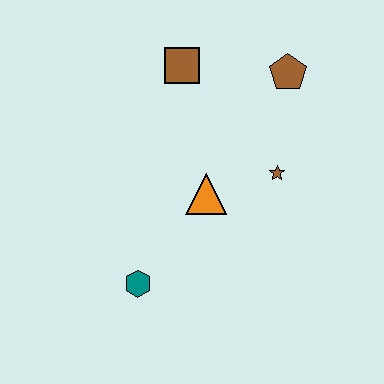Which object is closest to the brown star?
The orange triangle is closest to the brown star.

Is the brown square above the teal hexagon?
Yes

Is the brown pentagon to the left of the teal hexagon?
No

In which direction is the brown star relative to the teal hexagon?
The brown star is to the right of the teal hexagon.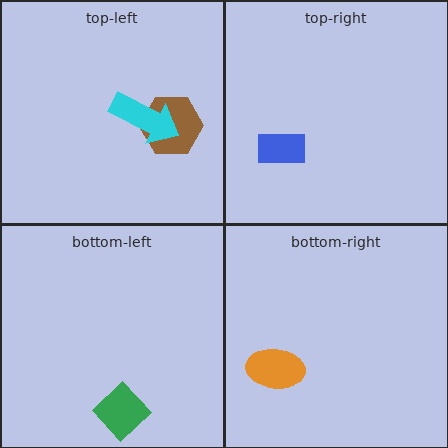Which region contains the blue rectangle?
The top-right region.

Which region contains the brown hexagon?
The top-left region.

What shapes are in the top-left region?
The brown hexagon, the cyan arrow.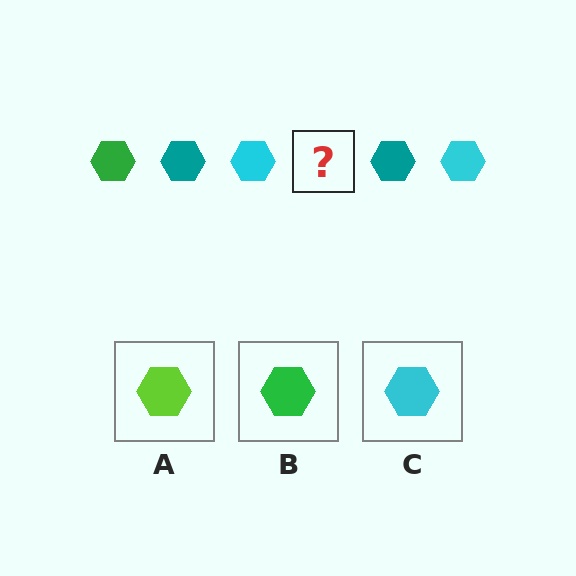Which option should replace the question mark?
Option B.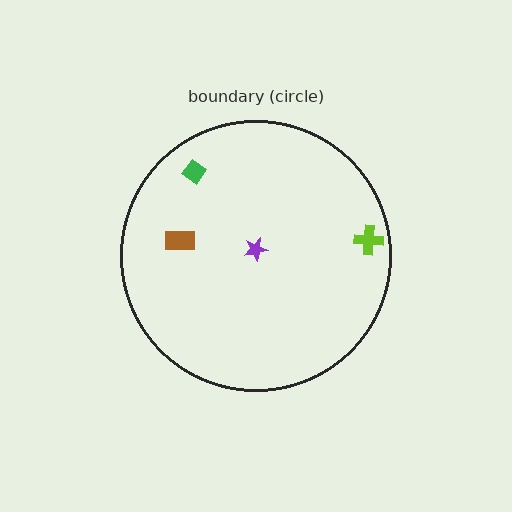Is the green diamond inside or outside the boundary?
Inside.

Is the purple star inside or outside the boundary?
Inside.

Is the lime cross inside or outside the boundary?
Inside.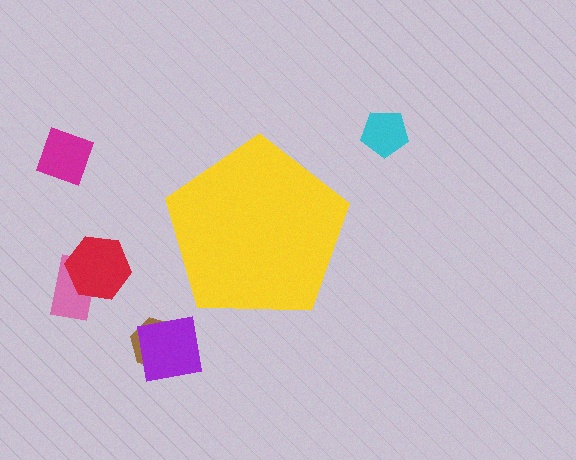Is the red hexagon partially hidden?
No, the red hexagon is fully visible.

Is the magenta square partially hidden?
No, the magenta square is fully visible.